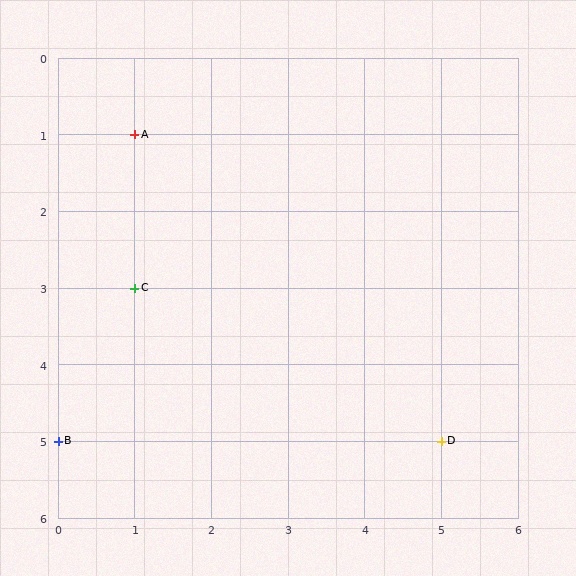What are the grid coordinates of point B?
Point B is at grid coordinates (0, 5).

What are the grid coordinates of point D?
Point D is at grid coordinates (5, 5).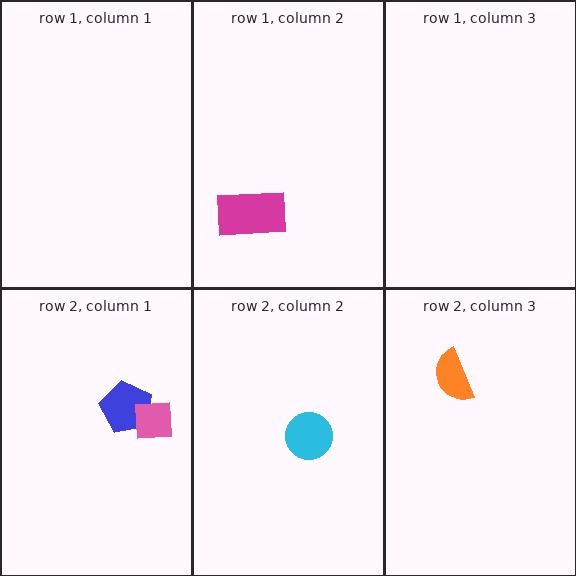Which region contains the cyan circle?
The row 2, column 2 region.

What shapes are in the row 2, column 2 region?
The cyan circle.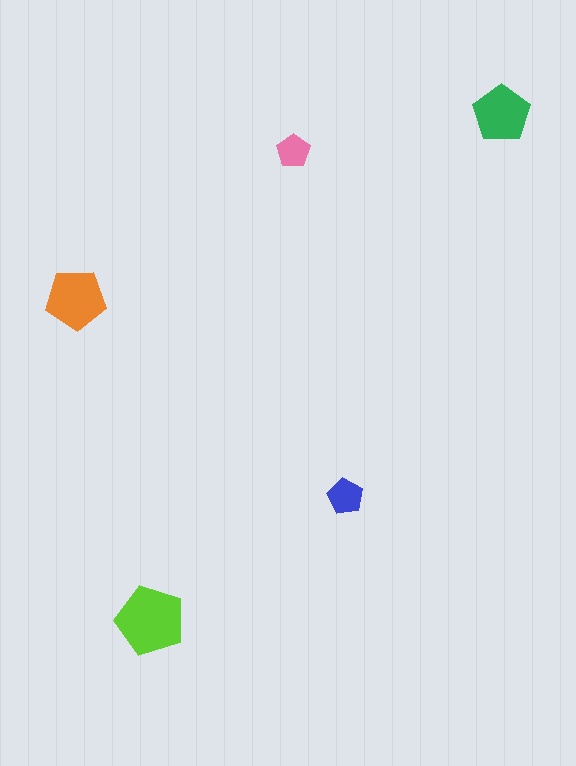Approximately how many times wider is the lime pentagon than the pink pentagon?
About 2 times wider.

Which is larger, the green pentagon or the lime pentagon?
The lime one.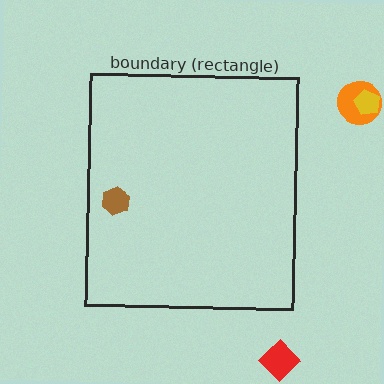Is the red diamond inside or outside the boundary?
Outside.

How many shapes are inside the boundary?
1 inside, 3 outside.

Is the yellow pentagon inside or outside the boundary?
Outside.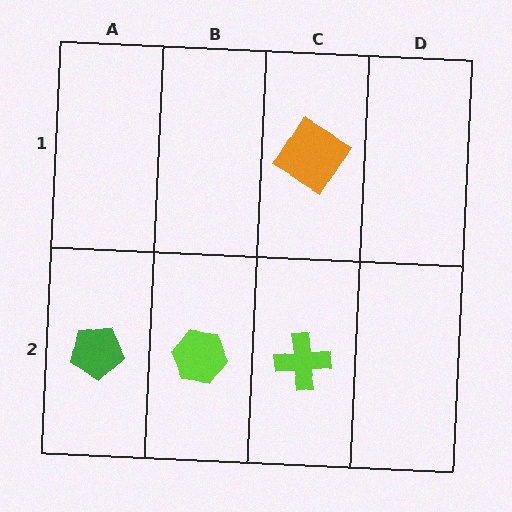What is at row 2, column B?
A lime hexagon.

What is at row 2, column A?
A green pentagon.